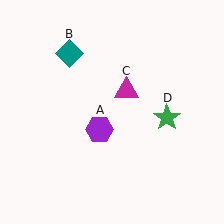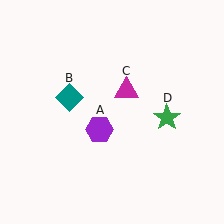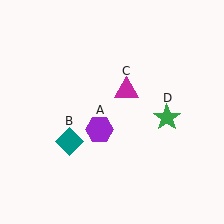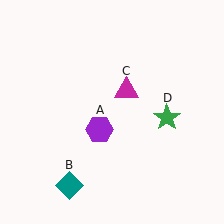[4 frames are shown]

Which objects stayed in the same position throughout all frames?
Purple hexagon (object A) and magenta triangle (object C) and green star (object D) remained stationary.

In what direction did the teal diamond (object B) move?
The teal diamond (object B) moved down.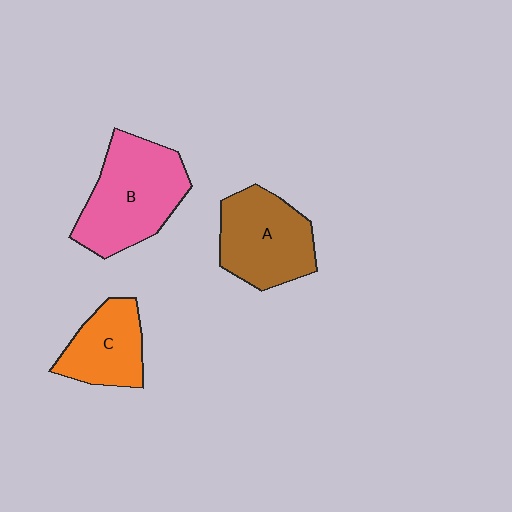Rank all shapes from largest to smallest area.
From largest to smallest: B (pink), A (brown), C (orange).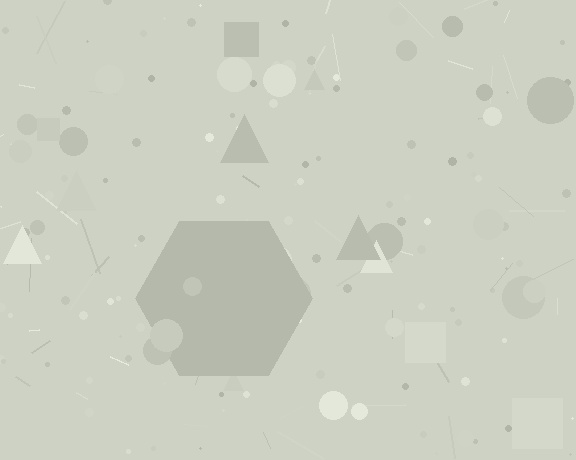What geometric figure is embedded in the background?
A hexagon is embedded in the background.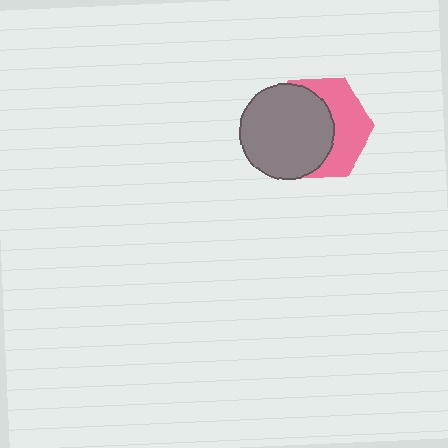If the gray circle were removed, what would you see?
You would see the complete pink hexagon.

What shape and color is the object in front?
The object in front is a gray circle.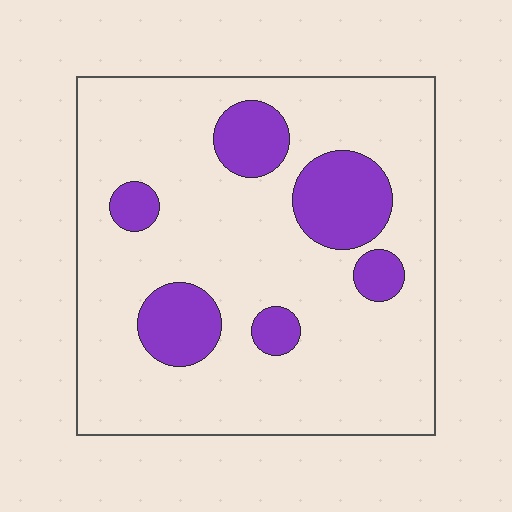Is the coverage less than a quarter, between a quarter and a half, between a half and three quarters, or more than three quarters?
Less than a quarter.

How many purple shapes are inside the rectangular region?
6.